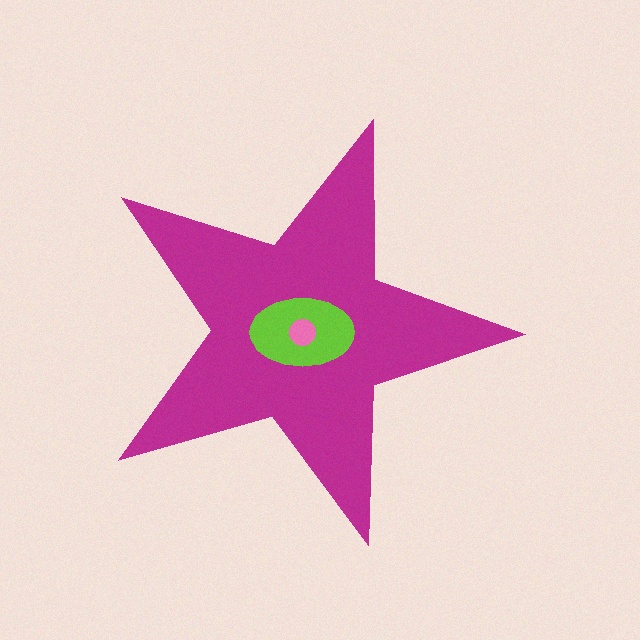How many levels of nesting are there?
3.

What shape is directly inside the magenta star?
The lime ellipse.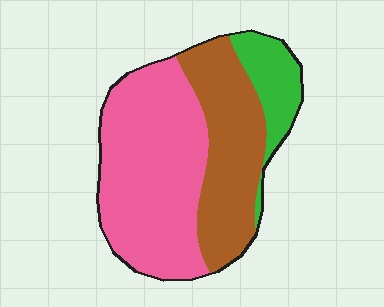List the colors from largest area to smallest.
From largest to smallest: pink, brown, green.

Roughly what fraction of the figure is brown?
Brown takes up about one third (1/3) of the figure.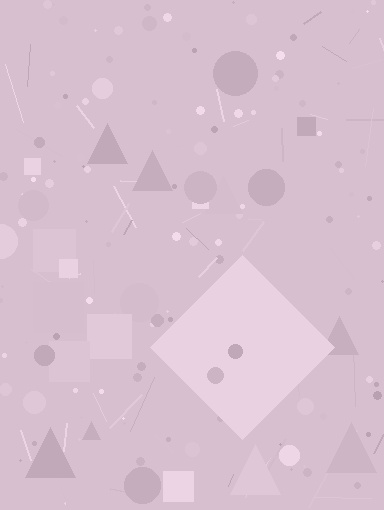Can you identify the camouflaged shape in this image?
The camouflaged shape is a diamond.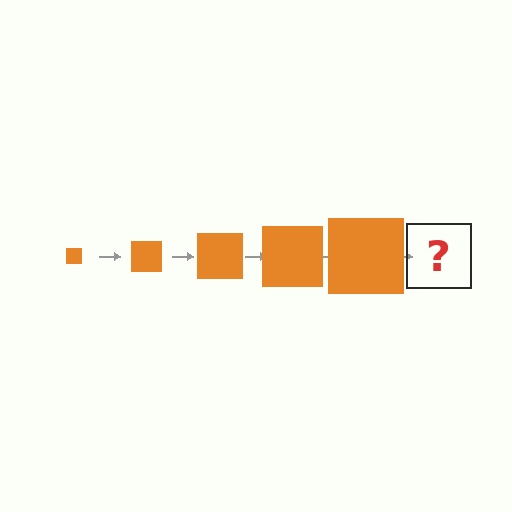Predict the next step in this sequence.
The next step is an orange square, larger than the previous one.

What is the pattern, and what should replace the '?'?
The pattern is that the square gets progressively larger each step. The '?' should be an orange square, larger than the previous one.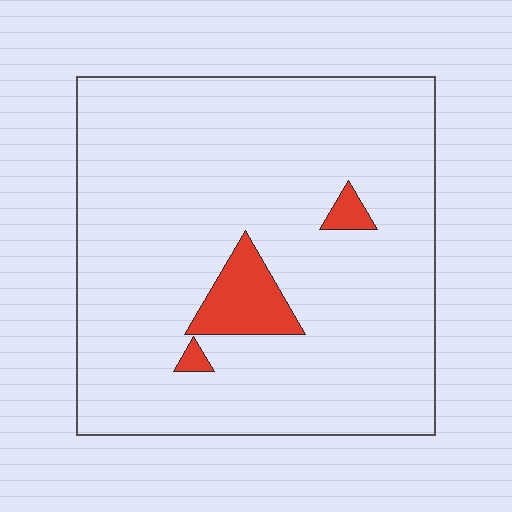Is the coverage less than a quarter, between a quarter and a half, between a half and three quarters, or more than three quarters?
Less than a quarter.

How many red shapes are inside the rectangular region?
3.